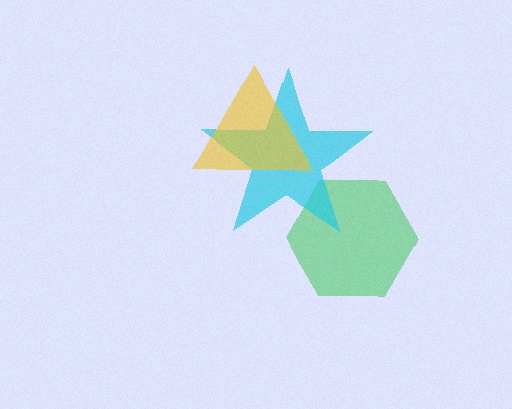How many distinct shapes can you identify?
There are 3 distinct shapes: a green hexagon, a cyan star, a yellow triangle.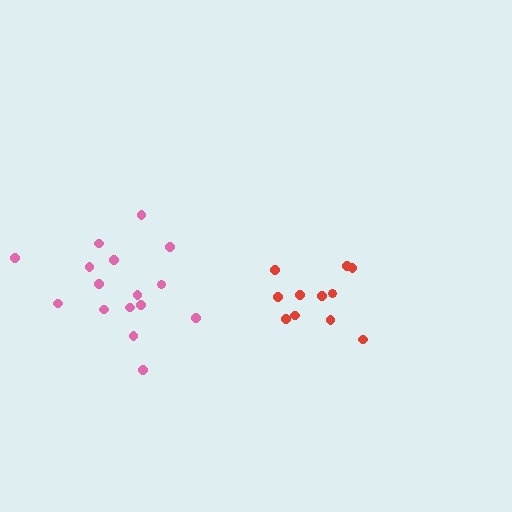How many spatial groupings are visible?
There are 2 spatial groupings.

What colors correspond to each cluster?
The clusters are colored: pink, red.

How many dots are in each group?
Group 1: 16 dots, Group 2: 11 dots (27 total).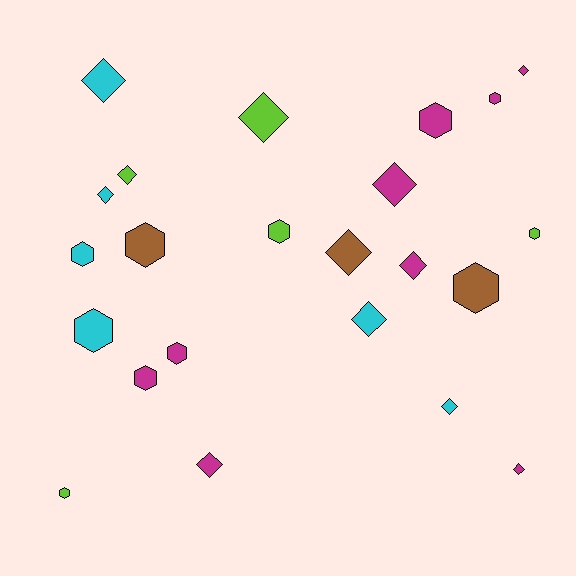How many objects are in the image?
There are 23 objects.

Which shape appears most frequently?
Diamond, with 12 objects.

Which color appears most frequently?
Magenta, with 9 objects.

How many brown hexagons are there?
There are 2 brown hexagons.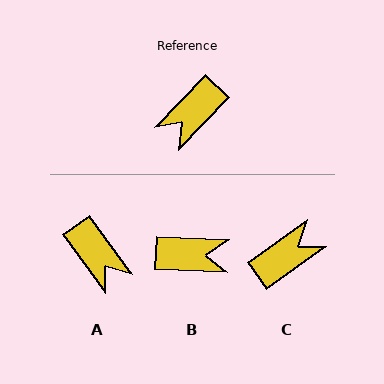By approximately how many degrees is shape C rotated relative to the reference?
Approximately 170 degrees counter-clockwise.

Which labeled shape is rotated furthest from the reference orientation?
C, about 170 degrees away.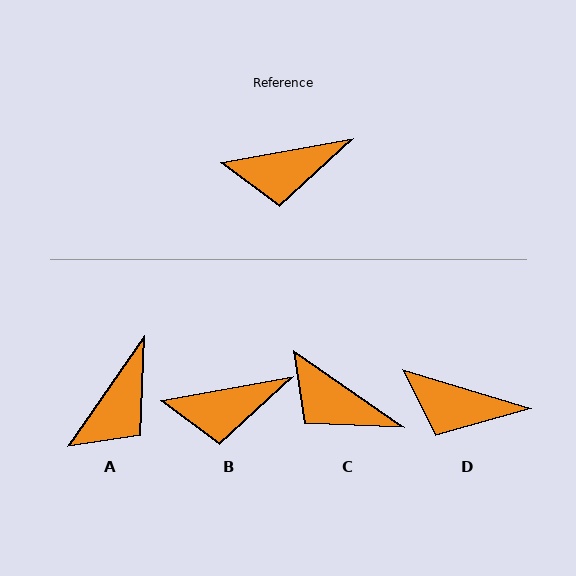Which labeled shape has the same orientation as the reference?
B.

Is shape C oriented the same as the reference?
No, it is off by about 45 degrees.